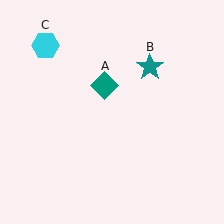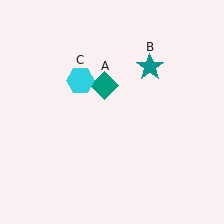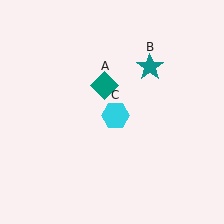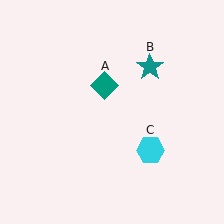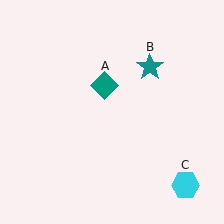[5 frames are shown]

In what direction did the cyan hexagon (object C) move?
The cyan hexagon (object C) moved down and to the right.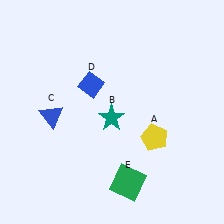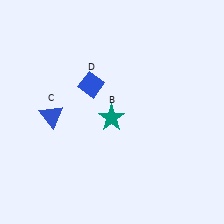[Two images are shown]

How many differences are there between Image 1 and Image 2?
There are 2 differences between the two images.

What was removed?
The yellow pentagon (A), the green square (E) were removed in Image 2.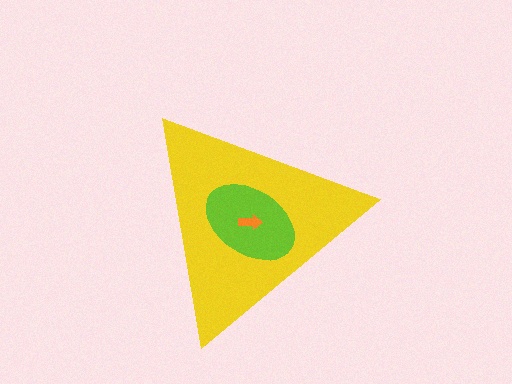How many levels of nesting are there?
3.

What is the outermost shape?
The yellow triangle.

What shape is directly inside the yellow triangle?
The lime ellipse.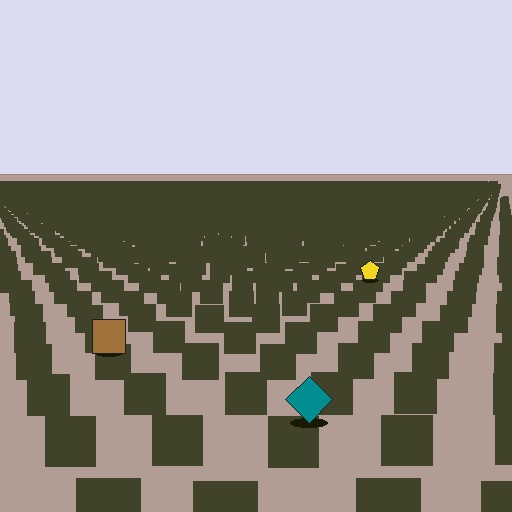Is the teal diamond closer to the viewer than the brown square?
Yes. The teal diamond is closer — you can tell from the texture gradient: the ground texture is coarser near it.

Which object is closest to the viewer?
The teal diamond is closest. The texture marks near it are larger and more spread out.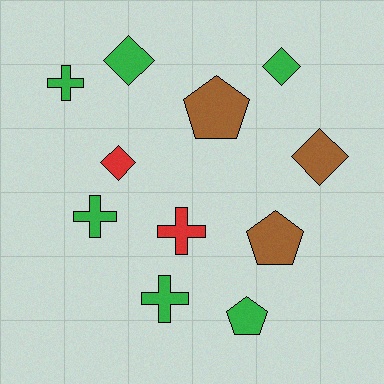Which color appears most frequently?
Green, with 6 objects.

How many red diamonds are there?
There is 1 red diamond.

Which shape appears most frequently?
Cross, with 4 objects.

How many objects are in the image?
There are 11 objects.